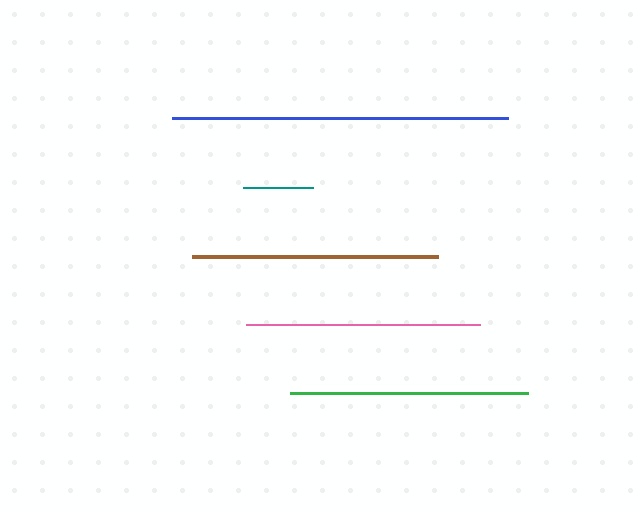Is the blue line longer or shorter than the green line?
The blue line is longer than the green line.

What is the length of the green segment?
The green segment is approximately 238 pixels long.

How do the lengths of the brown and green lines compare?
The brown and green lines are approximately the same length.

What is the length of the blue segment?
The blue segment is approximately 336 pixels long.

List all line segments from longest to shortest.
From longest to shortest: blue, brown, green, pink, teal.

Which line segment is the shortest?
The teal line is the shortest at approximately 70 pixels.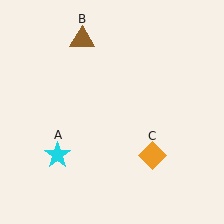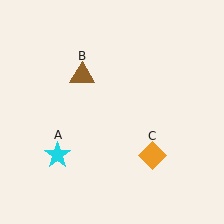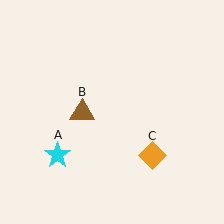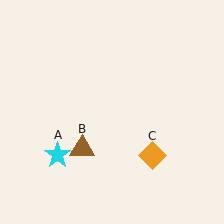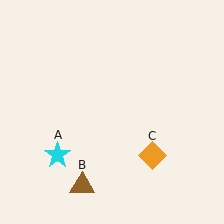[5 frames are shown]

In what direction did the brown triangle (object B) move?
The brown triangle (object B) moved down.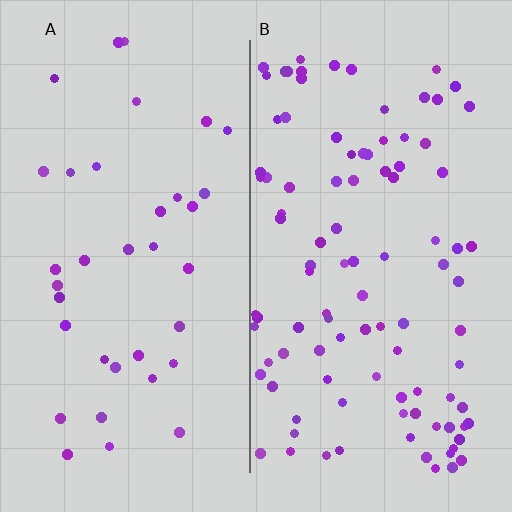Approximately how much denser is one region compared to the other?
Approximately 2.8× — region B over region A.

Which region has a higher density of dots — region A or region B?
B (the right).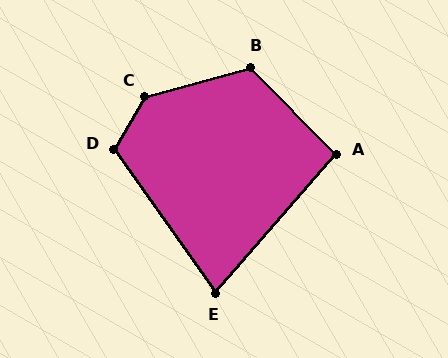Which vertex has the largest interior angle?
C, at approximately 136 degrees.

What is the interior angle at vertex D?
Approximately 114 degrees (obtuse).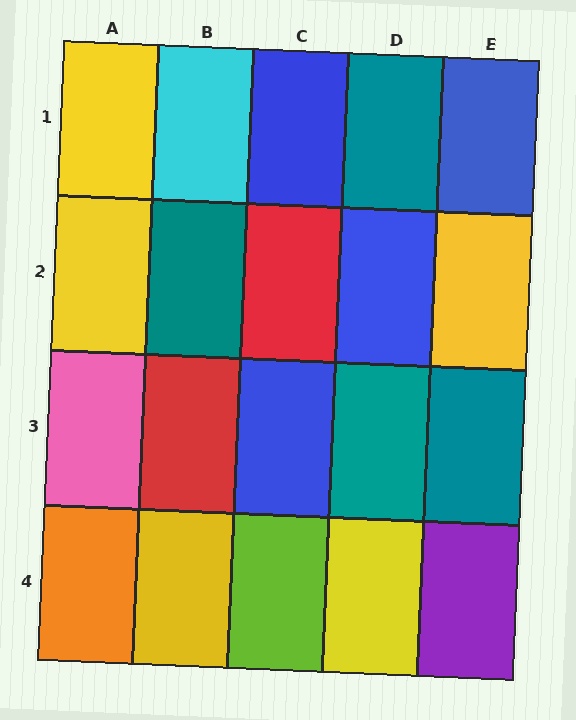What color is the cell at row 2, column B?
Teal.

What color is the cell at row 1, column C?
Blue.